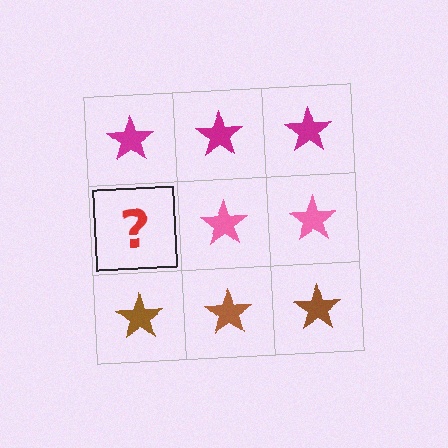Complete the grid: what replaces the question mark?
The question mark should be replaced with a pink star.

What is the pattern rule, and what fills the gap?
The rule is that each row has a consistent color. The gap should be filled with a pink star.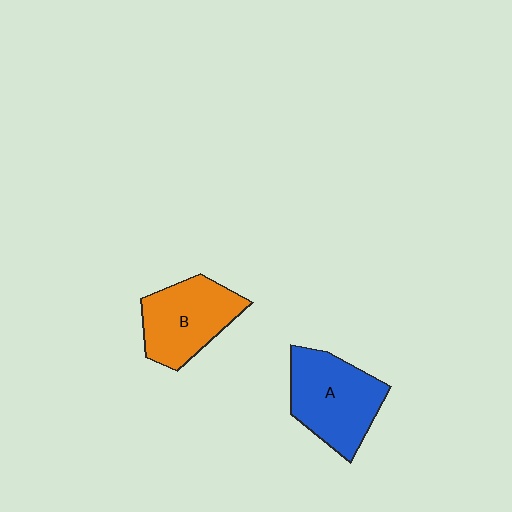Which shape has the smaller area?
Shape B (orange).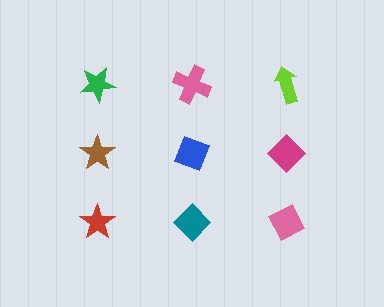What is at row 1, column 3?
A lime arrow.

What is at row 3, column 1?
A red star.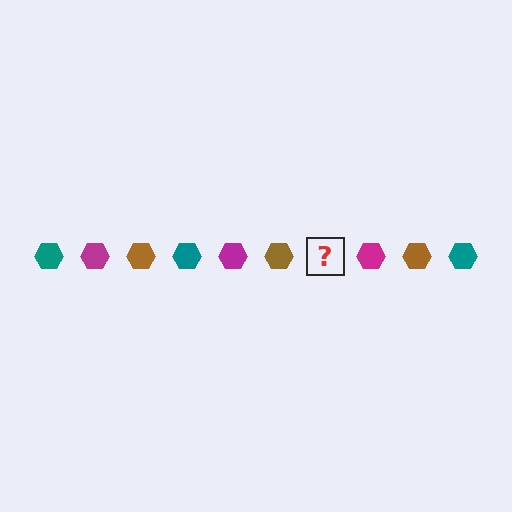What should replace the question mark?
The question mark should be replaced with a teal hexagon.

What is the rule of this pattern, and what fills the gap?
The rule is that the pattern cycles through teal, magenta, brown hexagons. The gap should be filled with a teal hexagon.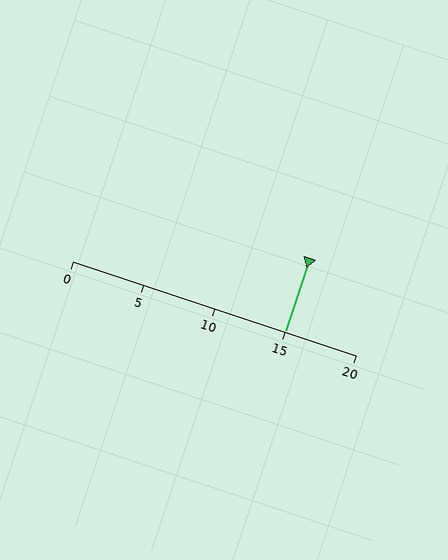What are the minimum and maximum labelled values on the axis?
The axis runs from 0 to 20.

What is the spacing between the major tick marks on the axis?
The major ticks are spaced 5 apart.